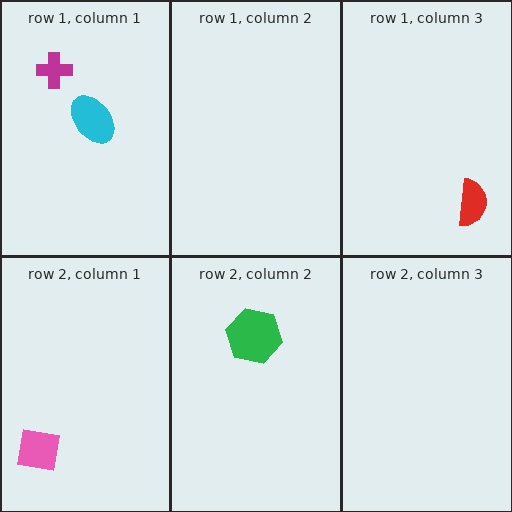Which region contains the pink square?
The row 2, column 1 region.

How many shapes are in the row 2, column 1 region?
1.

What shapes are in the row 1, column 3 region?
The red semicircle.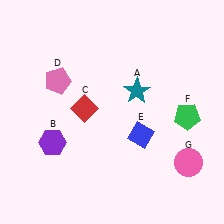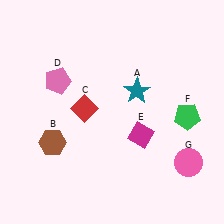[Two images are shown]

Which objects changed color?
B changed from purple to brown. E changed from blue to magenta.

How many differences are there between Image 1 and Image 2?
There are 2 differences between the two images.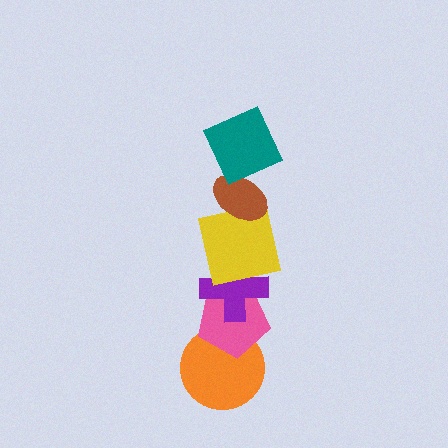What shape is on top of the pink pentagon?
The purple cross is on top of the pink pentagon.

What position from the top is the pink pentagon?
The pink pentagon is 5th from the top.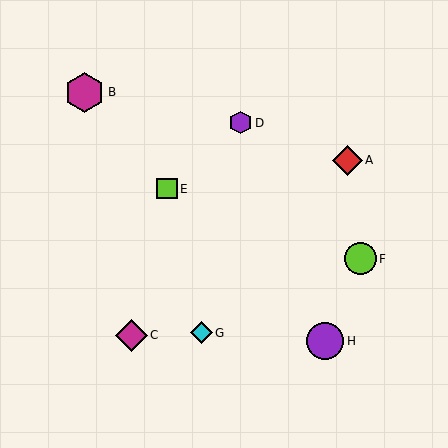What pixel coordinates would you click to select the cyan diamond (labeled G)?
Click at (201, 333) to select the cyan diamond G.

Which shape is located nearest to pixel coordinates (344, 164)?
The red diamond (labeled A) at (347, 160) is nearest to that location.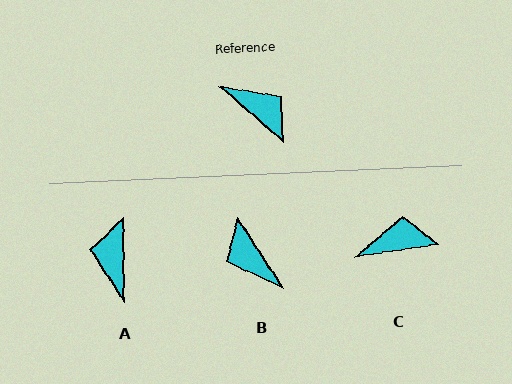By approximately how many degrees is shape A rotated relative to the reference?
Approximately 132 degrees counter-clockwise.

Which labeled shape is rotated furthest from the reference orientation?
B, about 164 degrees away.